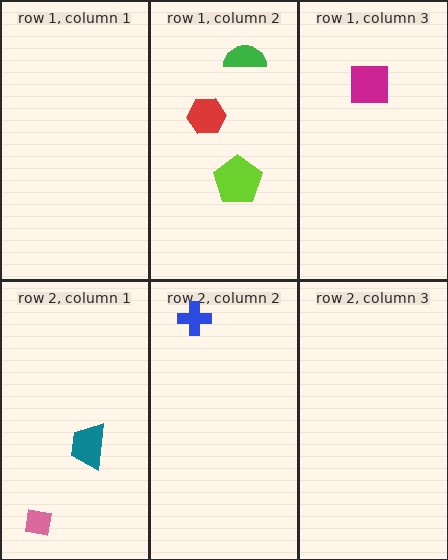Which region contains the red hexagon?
The row 1, column 2 region.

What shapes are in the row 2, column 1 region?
The pink square, the teal trapezoid.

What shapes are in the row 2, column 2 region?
The blue cross.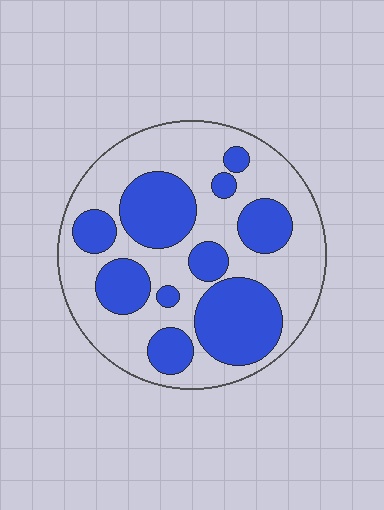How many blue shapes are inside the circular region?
10.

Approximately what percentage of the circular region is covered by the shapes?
Approximately 40%.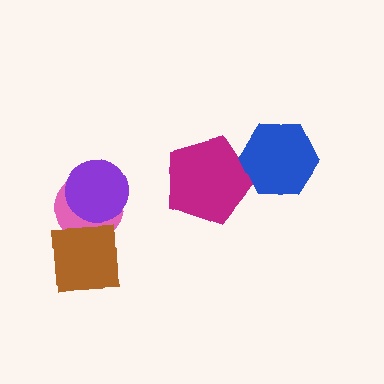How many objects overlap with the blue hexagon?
1 object overlaps with the blue hexagon.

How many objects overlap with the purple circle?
1 object overlaps with the purple circle.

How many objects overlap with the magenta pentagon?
1 object overlaps with the magenta pentagon.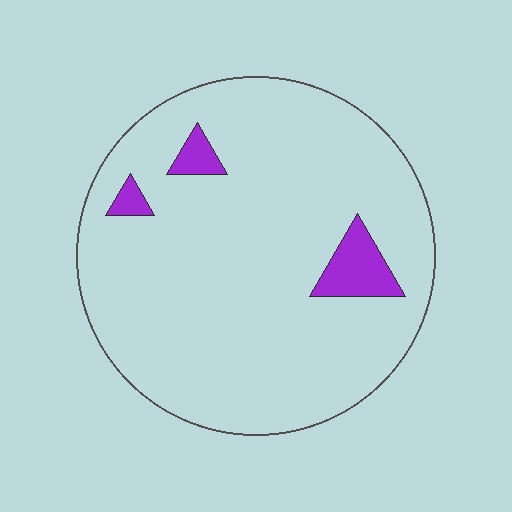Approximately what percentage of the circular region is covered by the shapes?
Approximately 5%.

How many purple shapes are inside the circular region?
3.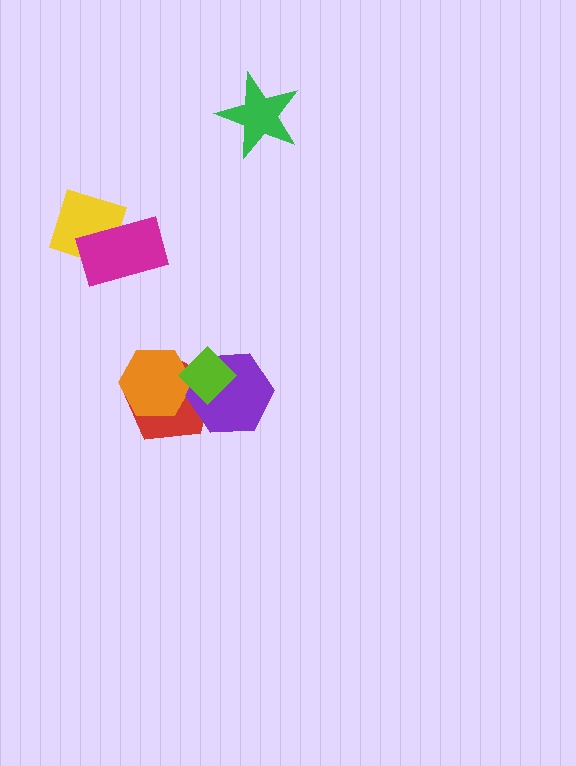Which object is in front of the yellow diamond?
The magenta rectangle is in front of the yellow diamond.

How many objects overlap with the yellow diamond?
1 object overlaps with the yellow diamond.